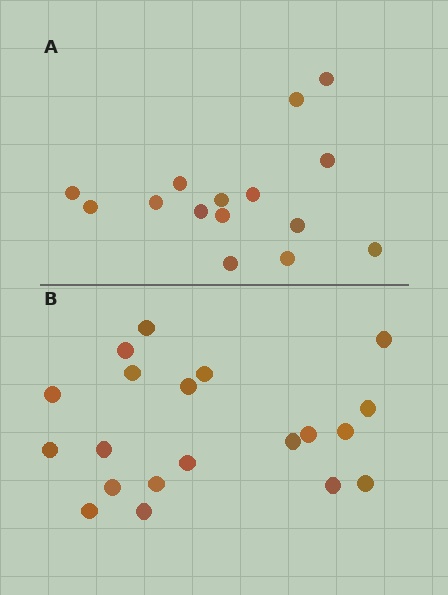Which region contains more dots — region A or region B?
Region B (the bottom region) has more dots.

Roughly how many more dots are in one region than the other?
Region B has about 5 more dots than region A.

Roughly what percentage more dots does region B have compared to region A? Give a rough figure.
About 35% more.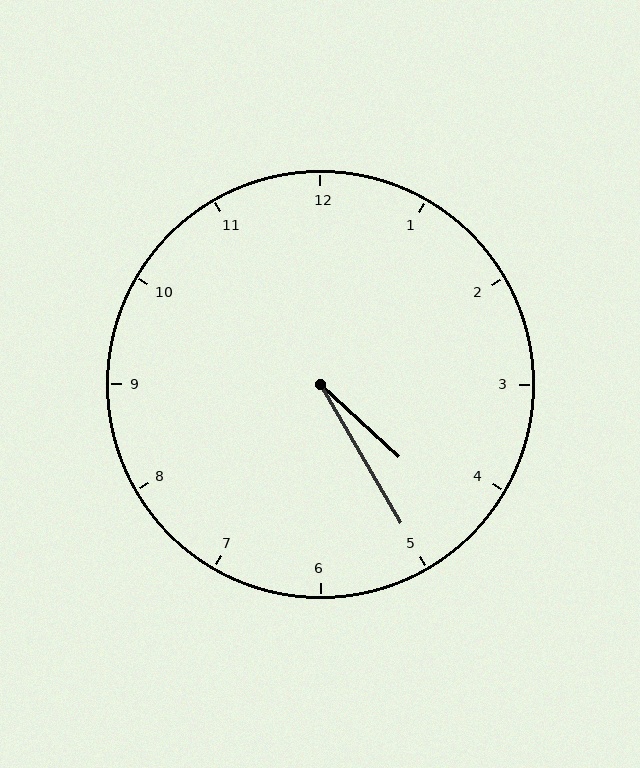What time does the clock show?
4:25.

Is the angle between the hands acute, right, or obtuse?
It is acute.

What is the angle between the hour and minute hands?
Approximately 18 degrees.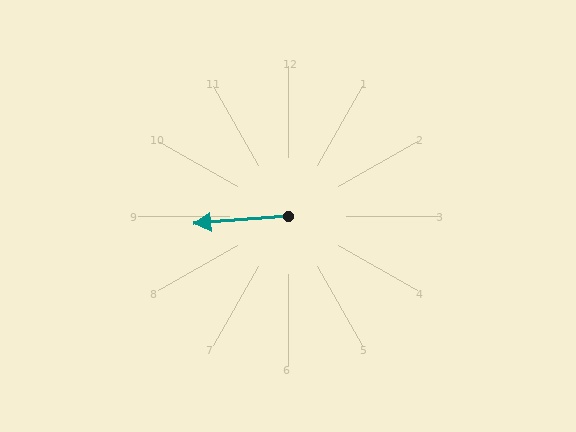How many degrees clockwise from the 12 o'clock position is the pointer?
Approximately 266 degrees.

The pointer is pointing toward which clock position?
Roughly 9 o'clock.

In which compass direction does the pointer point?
West.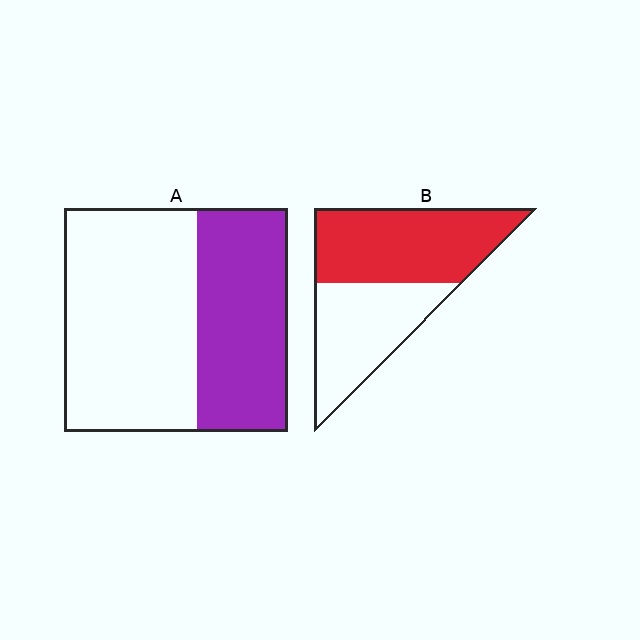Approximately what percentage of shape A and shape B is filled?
A is approximately 40% and B is approximately 55%.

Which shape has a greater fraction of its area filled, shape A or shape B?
Shape B.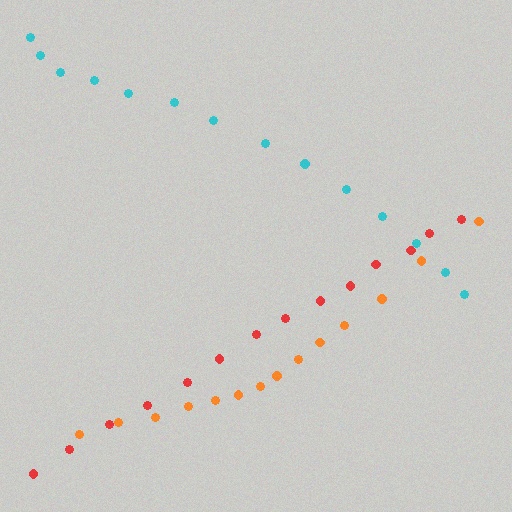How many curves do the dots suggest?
There are 3 distinct paths.